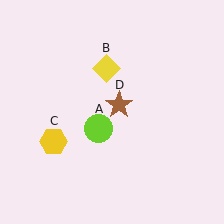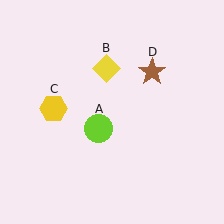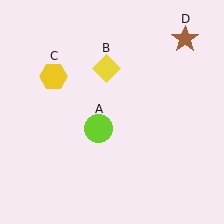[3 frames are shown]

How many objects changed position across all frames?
2 objects changed position: yellow hexagon (object C), brown star (object D).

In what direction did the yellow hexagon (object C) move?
The yellow hexagon (object C) moved up.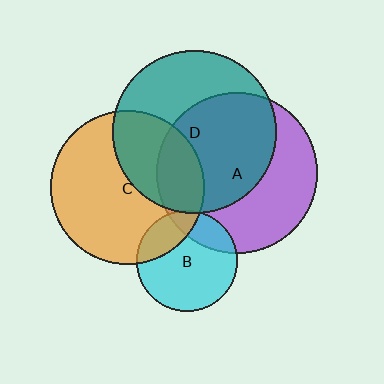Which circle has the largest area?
Circle D (teal).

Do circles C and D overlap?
Yes.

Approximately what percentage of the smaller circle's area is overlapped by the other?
Approximately 35%.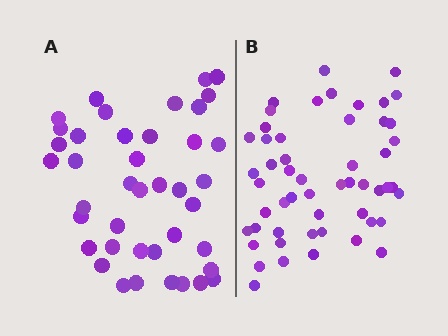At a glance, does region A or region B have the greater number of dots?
Region B (the right region) has more dots.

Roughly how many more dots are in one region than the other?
Region B has roughly 12 or so more dots than region A.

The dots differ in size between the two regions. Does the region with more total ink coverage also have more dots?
No. Region A has more total ink coverage because its dots are larger, but region B actually contains more individual dots. Total area can be misleading — the number of items is what matters here.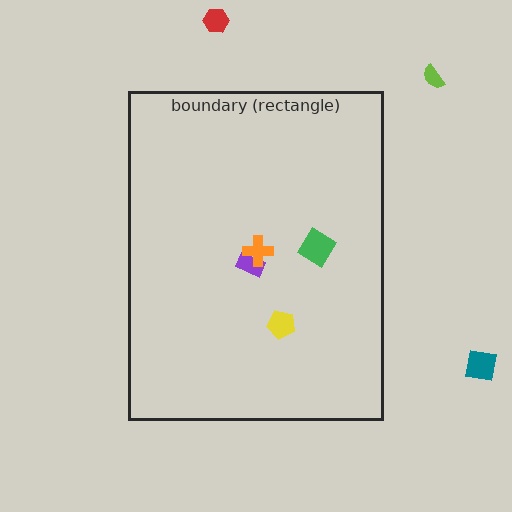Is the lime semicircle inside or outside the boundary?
Outside.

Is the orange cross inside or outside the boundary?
Inside.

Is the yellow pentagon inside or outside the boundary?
Inside.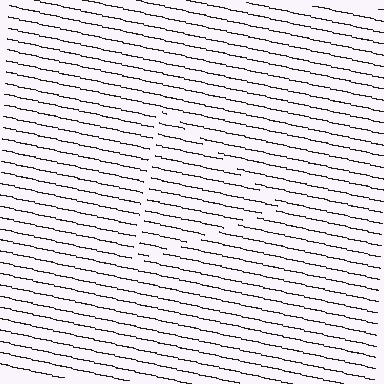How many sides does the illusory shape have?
3 sides — the line-ends trace a triangle.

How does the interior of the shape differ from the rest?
The interior of the shape contains the same grating, shifted by half a period — the contour is defined by the phase discontinuity where line-ends from the inner and outer gratings abut.